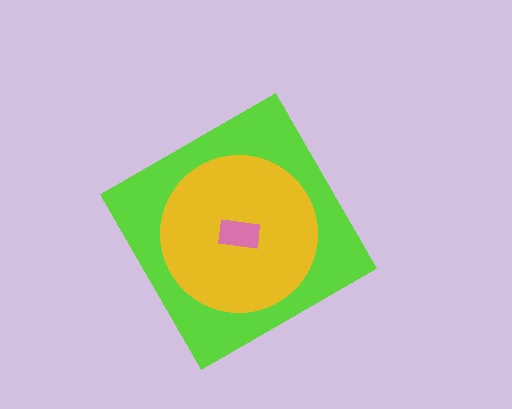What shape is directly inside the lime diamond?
The yellow circle.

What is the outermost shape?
The lime diamond.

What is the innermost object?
The pink rectangle.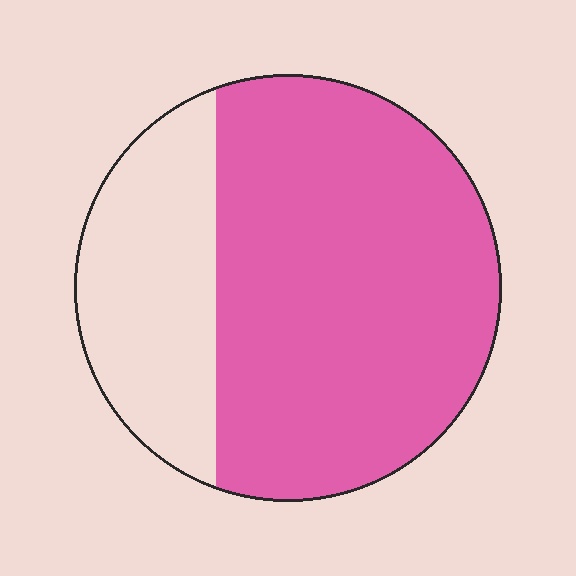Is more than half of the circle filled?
Yes.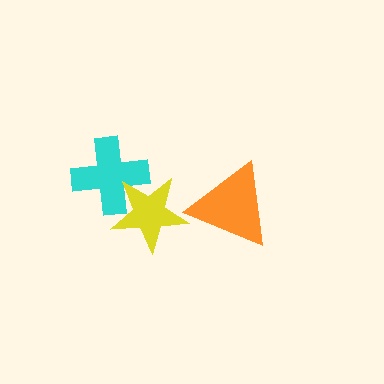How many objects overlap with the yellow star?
1 object overlaps with the yellow star.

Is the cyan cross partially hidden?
Yes, it is partially covered by another shape.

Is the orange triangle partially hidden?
No, no other shape covers it.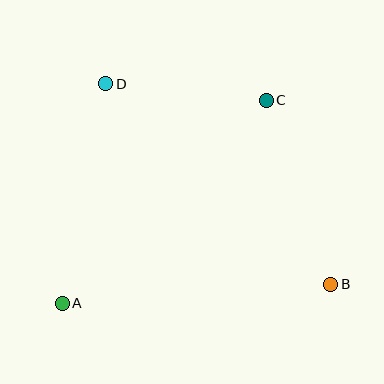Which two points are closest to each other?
Points C and D are closest to each other.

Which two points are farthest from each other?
Points B and D are farthest from each other.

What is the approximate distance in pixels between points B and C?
The distance between B and C is approximately 195 pixels.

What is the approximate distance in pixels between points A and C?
The distance between A and C is approximately 288 pixels.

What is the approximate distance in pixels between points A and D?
The distance between A and D is approximately 224 pixels.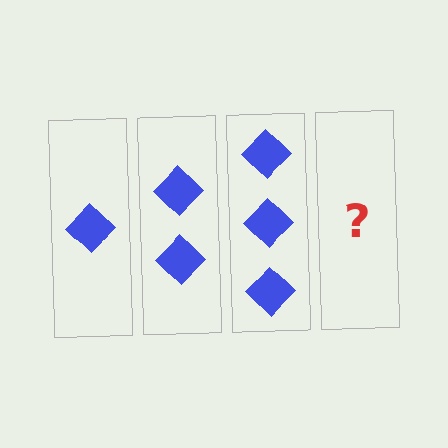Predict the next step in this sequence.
The next step is 4 diamonds.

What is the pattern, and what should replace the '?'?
The pattern is that each step adds one more diamond. The '?' should be 4 diamonds.